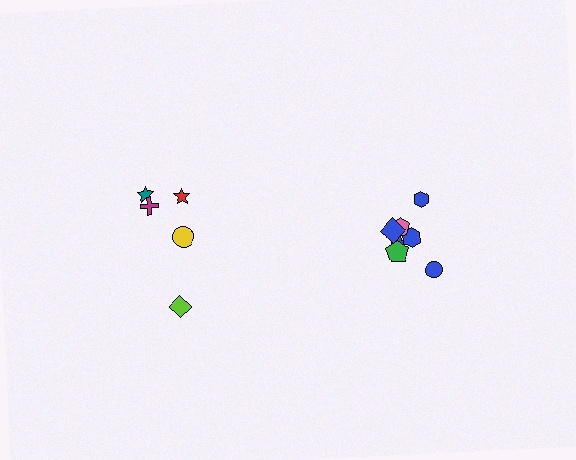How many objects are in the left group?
There are 5 objects.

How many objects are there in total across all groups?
There are 12 objects.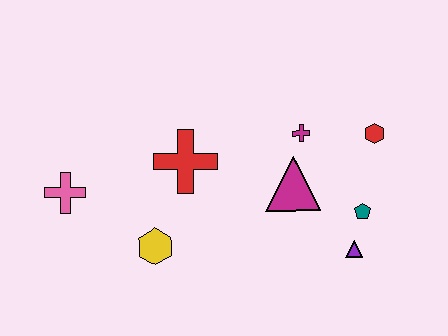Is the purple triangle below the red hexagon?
Yes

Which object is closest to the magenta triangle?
The magenta cross is closest to the magenta triangle.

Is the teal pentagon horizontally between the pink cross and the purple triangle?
No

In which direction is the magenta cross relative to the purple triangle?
The magenta cross is above the purple triangle.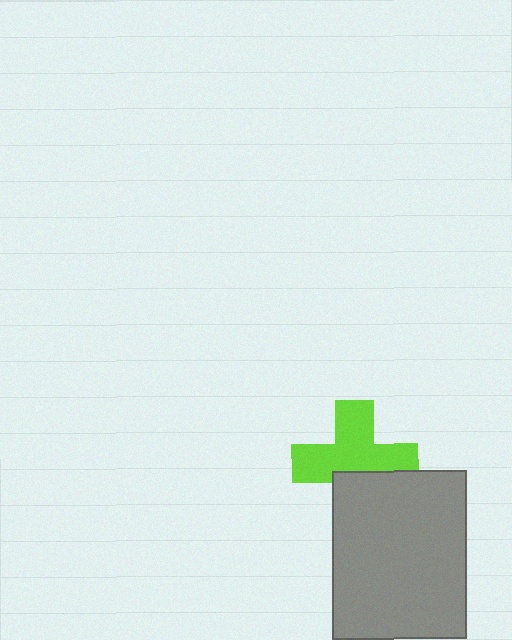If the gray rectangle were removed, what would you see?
You would see the complete lime cross.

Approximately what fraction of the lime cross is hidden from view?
Roughly 32% of the lime cross is hidden behind the gray rectangle.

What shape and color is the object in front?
The object in front is a gray rectangle.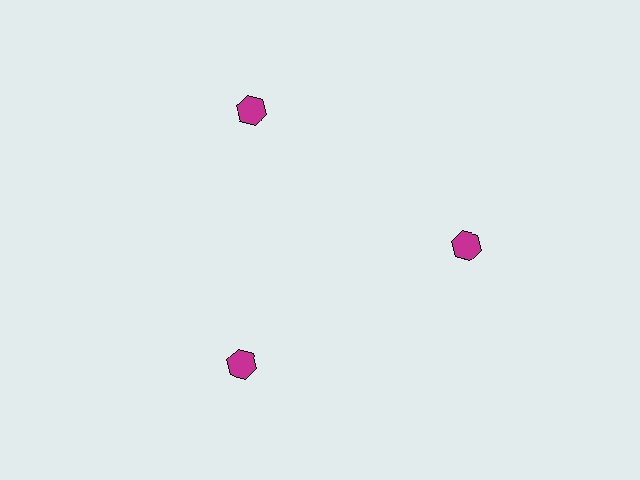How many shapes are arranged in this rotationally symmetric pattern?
There are 3 shapes, arranged in 3 groups of 1.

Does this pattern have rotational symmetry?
Yes, this pattern has 3-fold rotational symmetry. It looks the same after rotating 120 degrees around the center.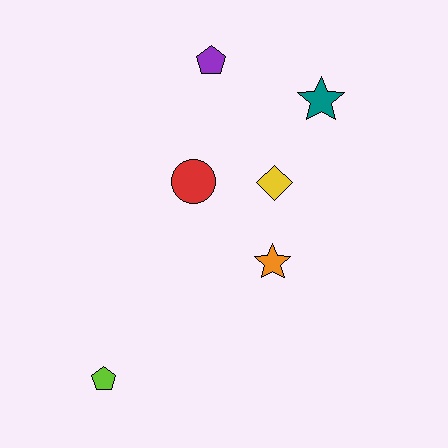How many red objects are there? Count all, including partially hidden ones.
There is 1 red object.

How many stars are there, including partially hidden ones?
There are 2 stars.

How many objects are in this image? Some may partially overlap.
There are 6 objects.